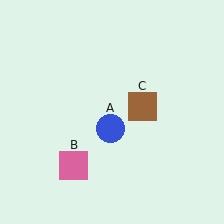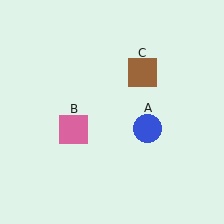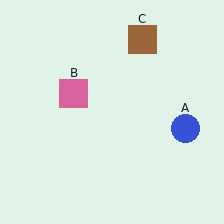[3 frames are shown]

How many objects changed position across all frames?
3 objects changed position: blue circle (object A), pink square (object B), brown square (object C).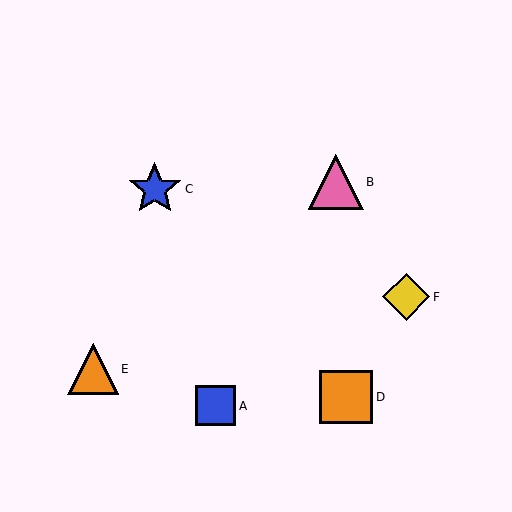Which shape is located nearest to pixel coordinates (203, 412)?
The blue square (labeled A) at (216, 406) is nearest to that location.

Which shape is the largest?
The pink triangle (labeled B) is the largest.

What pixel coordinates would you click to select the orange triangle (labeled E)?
Click at (93, 369) to select the orange triangle E.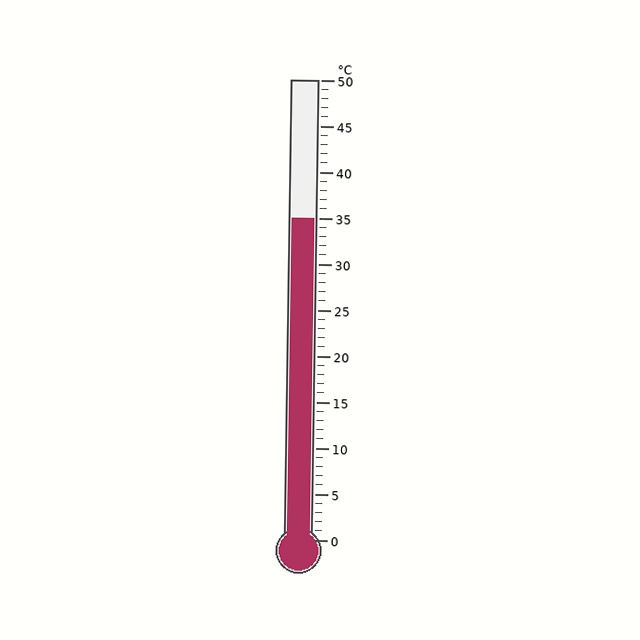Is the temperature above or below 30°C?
The temperature is above 30°C.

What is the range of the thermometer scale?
The thermometer scale ranges from 0°C to 50°C.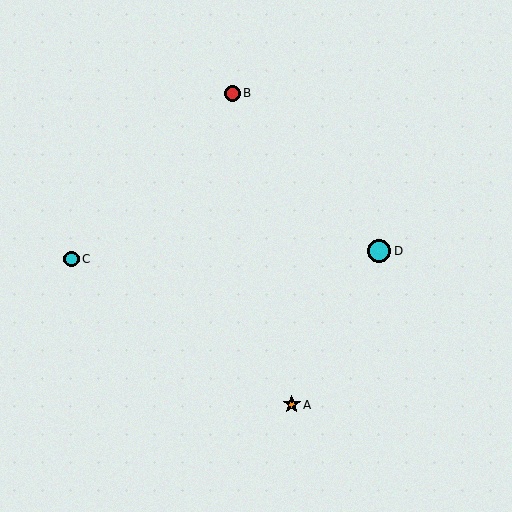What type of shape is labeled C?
Shape C is a cyan circle.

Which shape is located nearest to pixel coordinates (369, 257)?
The cyan circle (labeled D) at (379, 251) is nearest to that location.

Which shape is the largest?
The cyan circle (labeled D) is the largest.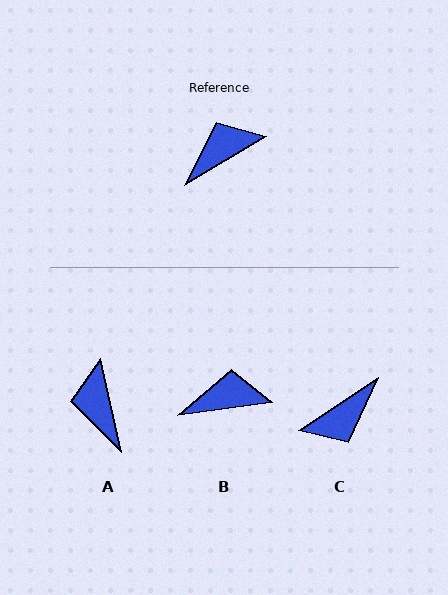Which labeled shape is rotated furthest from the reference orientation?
C, about 177 degrees away.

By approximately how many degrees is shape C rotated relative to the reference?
Approximately 177 degrees clockwise.